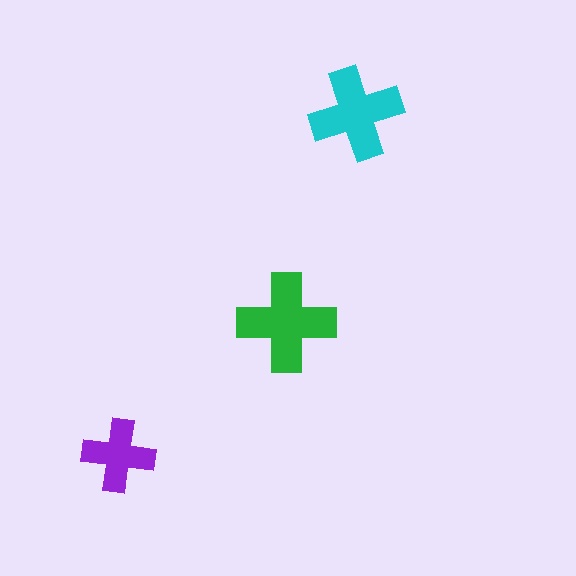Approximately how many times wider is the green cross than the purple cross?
About 1.5 times wider.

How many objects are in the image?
There are 3 objects in the image.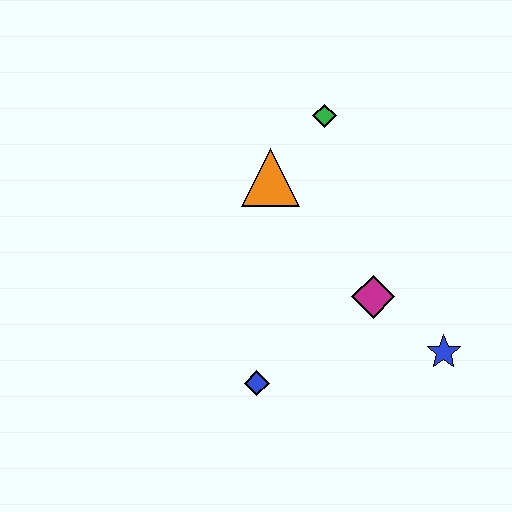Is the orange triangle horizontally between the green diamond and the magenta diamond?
No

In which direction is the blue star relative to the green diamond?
The blue star is below the green diamond.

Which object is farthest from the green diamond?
The blue diamond is farthest from the green diamond.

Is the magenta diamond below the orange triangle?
Yes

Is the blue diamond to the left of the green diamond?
Yes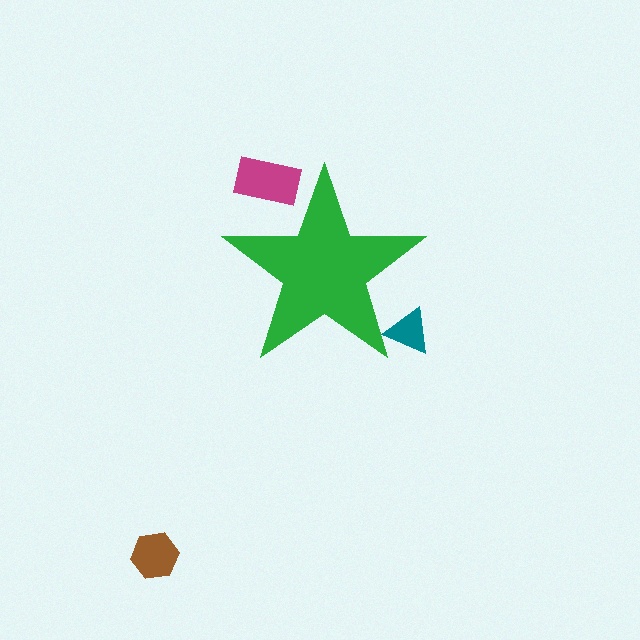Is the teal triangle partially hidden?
Yes, the teal triangle is partially hidden behind the green star.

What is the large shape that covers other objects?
A green star.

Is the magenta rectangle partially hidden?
Yes, the magenta rectangle is partially hidden behind the green star.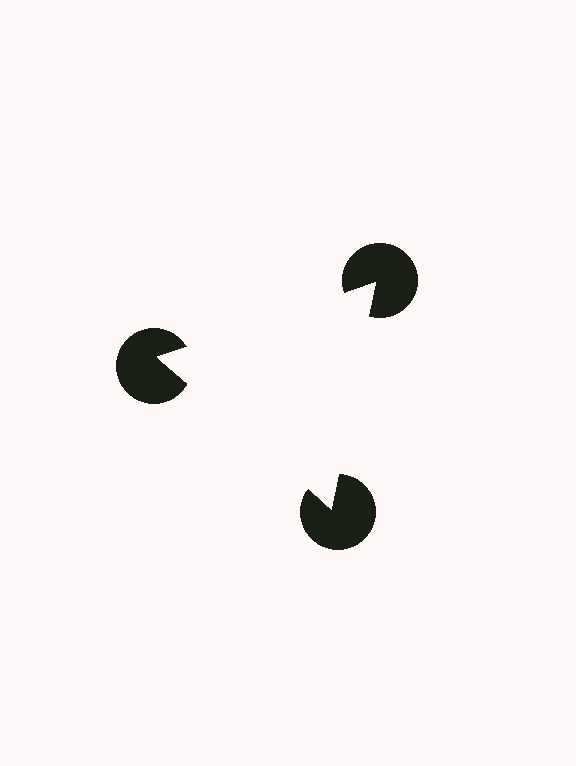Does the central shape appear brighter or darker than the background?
It typically appears slightly brighter than the background, even though no actual brightness change is drawn.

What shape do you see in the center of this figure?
An illusory triangle — its edges are inferred from the aligned wedge cuts in the pac-man discs, not physically drawn.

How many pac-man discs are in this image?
There are 3 — one at each vertex of the illusory triangle.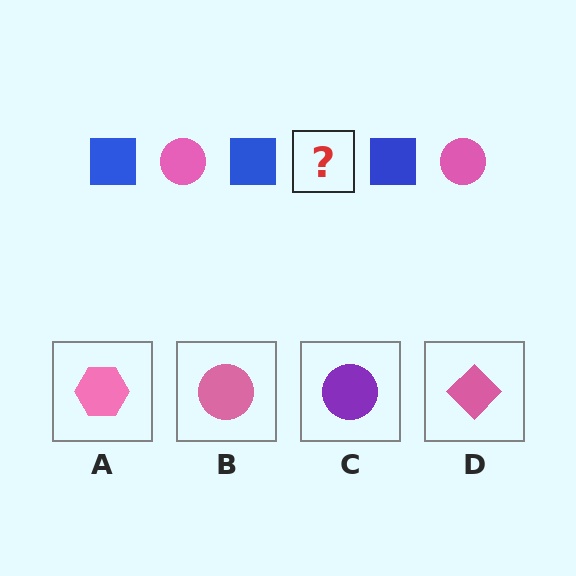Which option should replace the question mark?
Option B.